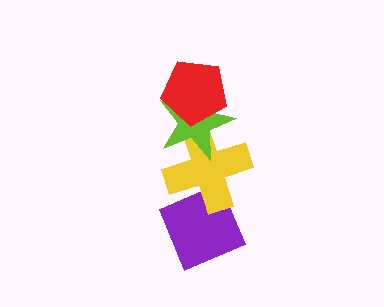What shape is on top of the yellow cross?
The lime star is on top of the yellow cross.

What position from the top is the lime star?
The lime star is 2nd from the top.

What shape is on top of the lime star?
The red pentagon is on top of the lime star.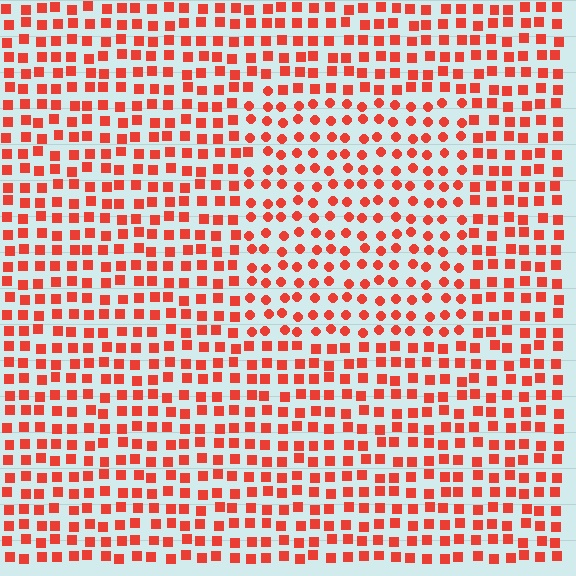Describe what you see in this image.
The image is filled with small red elements arranged in a uniform grid. A rectangle-shaped region contains circles, while the surrounding area contains squares. The boundary is defined purely by the change in element shape.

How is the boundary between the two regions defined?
The boundary is defined by a change in element shape: circles inside vs. squares outside. All elements share the same color and spacing.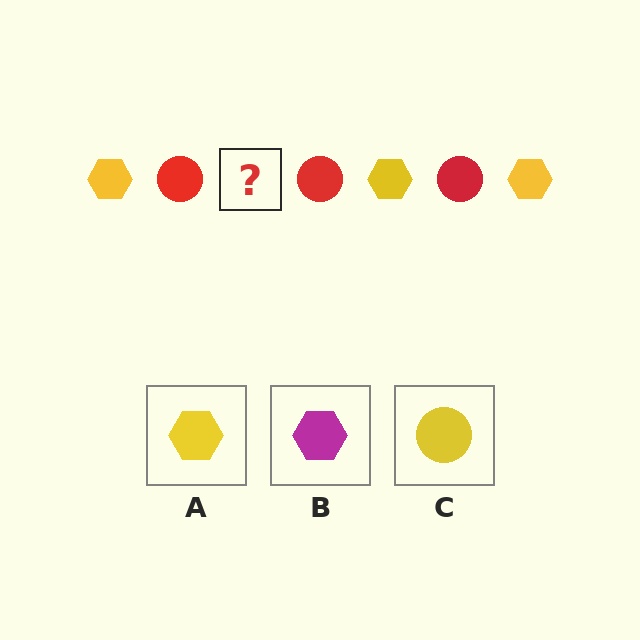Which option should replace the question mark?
Option A.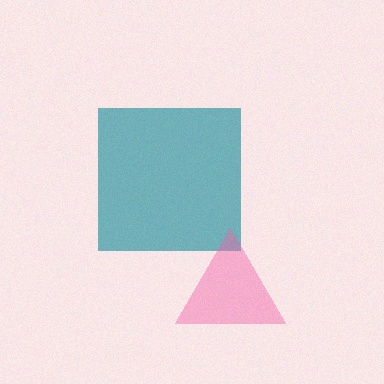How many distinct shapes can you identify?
There are 2 distinct shapes: a teal square, a pink triangle.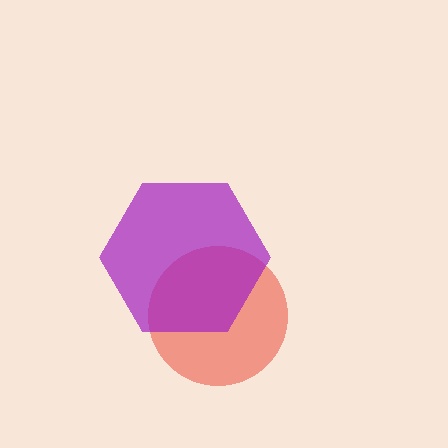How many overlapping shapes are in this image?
There are 2 overlapping shapes in the image.